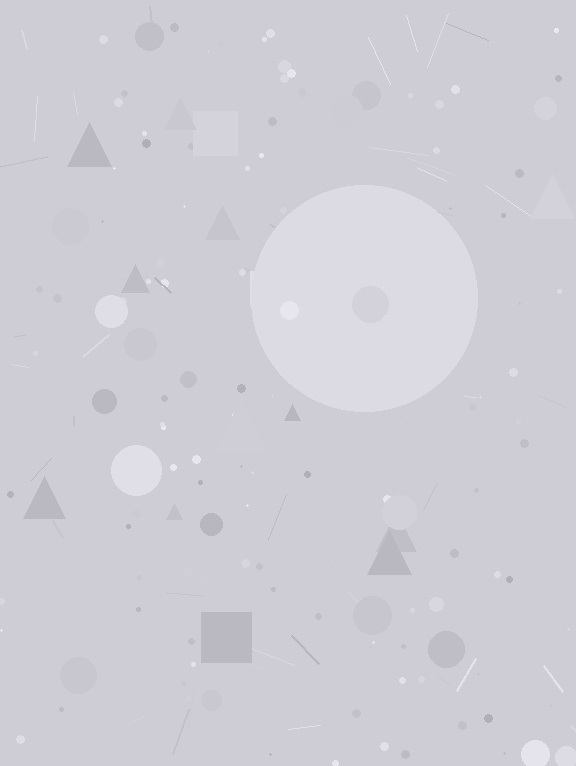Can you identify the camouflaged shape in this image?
The camouflaged shape is a circle.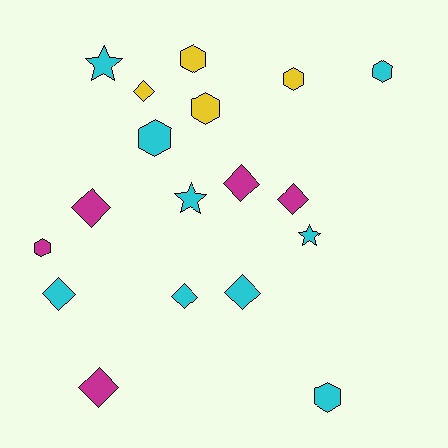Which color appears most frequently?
Cyan, with 9 objects.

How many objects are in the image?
There are 18 objects.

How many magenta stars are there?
There are no magenta stars.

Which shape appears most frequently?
Diamond, with 8 objects.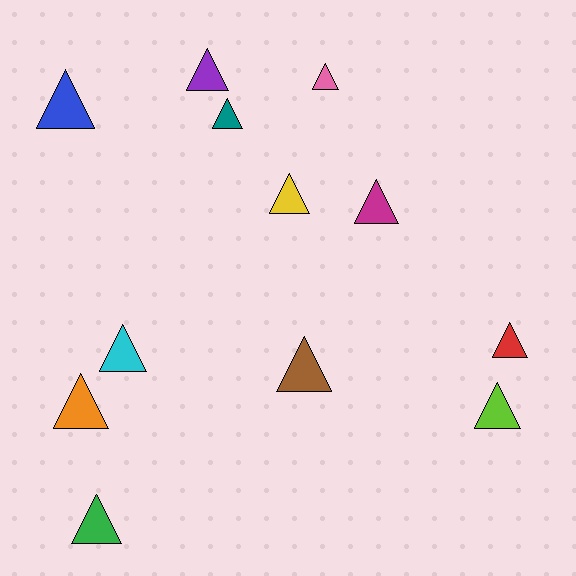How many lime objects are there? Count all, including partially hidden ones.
There is 1 lime object.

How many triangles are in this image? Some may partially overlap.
There are 12 triangles.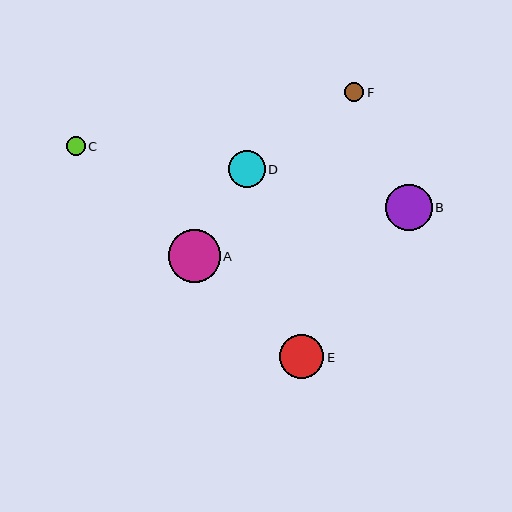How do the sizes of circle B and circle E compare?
Circle B and circle E are approximately the same size.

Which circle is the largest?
Circle A is the largest with a size of approximately 52 pixels.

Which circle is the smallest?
Circle C is the smallest with a size of approximately 19 pixels.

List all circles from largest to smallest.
From largest to smallest: A, B, E, D, F, C.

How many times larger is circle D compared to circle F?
Circle D is approximately 1.9 times the size of circle F.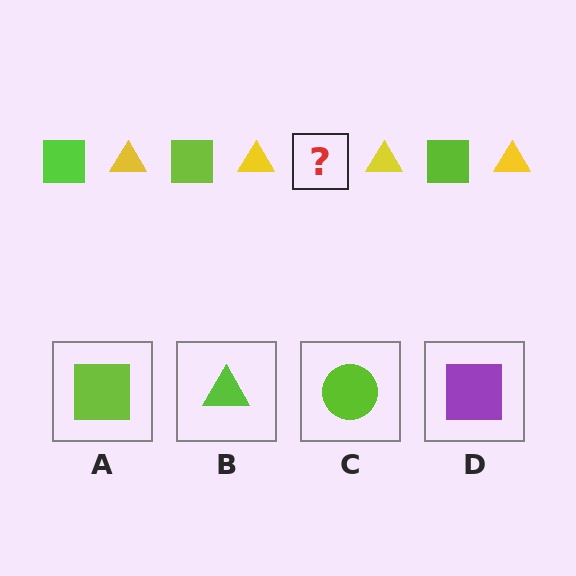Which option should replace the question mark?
Option A.